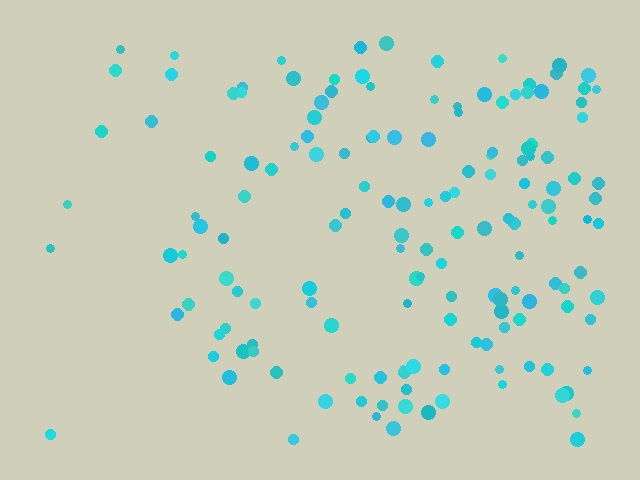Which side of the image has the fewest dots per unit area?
The left.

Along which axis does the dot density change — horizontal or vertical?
Horizontal.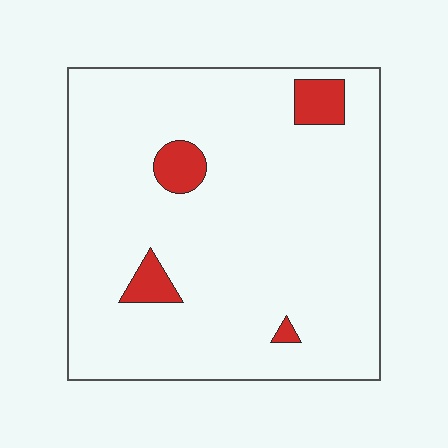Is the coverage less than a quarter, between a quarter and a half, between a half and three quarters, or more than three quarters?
Less than a quarter.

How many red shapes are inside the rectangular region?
4.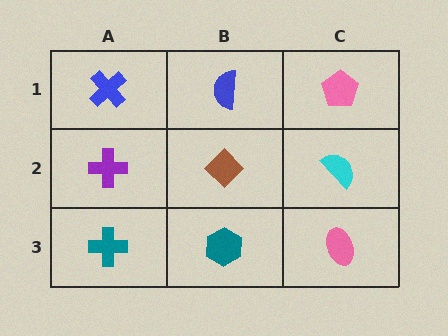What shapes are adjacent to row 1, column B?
A brown diamond (row 2, column B), a blue cross (row 1, column A), a pink pentagon (row 1, column C).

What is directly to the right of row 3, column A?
A teal hexagon.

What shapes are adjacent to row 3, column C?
A cyan semicircle (row 2, column C), a teal hexagon (row 3, column B).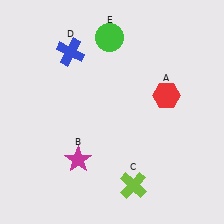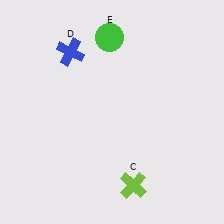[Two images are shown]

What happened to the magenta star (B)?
The magenta star (B) was removed in Image 2. It was in the bottom-left area of Image 1.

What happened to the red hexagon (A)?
The red hexagon (A) was removed in Image 2. It was in the top-right area of Image 1.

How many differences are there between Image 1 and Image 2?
There are 2 differences between the two images.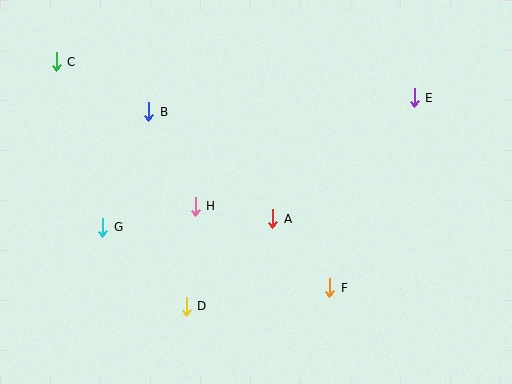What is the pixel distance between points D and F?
The distance between D and F is 145 pixels.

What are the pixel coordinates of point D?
Point D is at (186, 306).